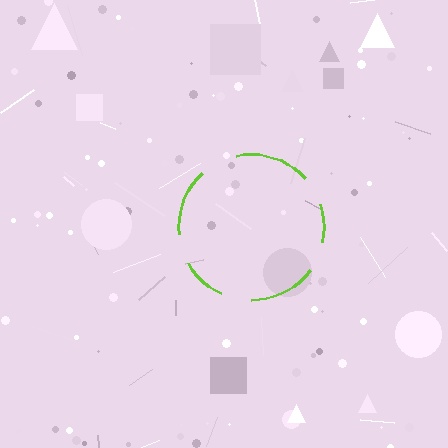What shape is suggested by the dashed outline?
The dashed outline suggests a circle.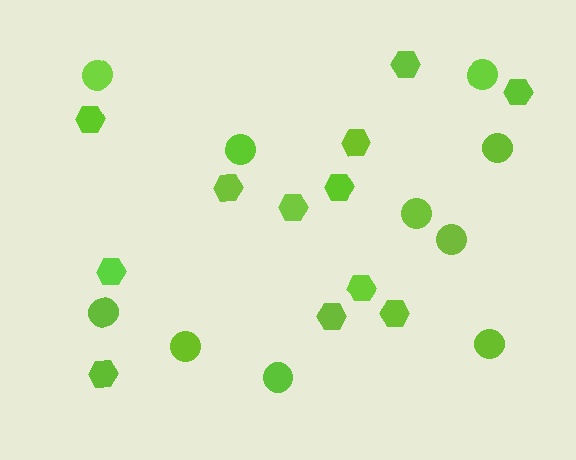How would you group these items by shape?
There are 2 groups: one group of circles (10) and one group of hexagons (12).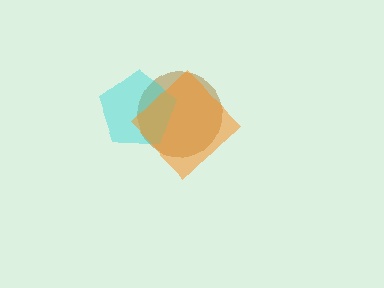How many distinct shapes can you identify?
There are 3 distinct shapes: a brown circle, a cyan pentagon, an orange diamond.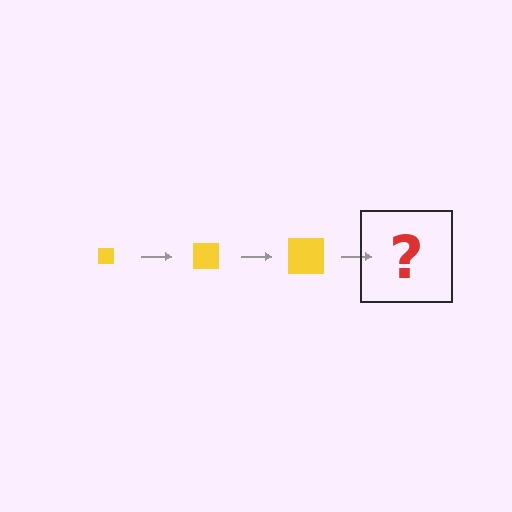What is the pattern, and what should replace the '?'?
The pattern is that the square gets progressively larger each step. The '?' should be a yellow square, larger than the previous one.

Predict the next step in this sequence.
The next step is a yellow square, larger than the previous one.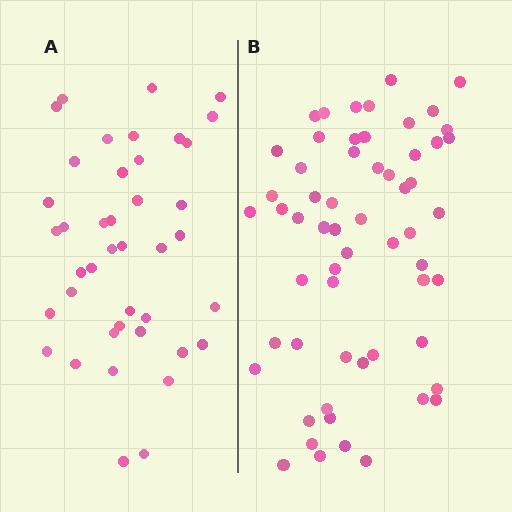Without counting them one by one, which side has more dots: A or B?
Region B (the right region) has more dots.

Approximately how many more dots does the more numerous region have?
Region B has approximately 20 more dots than region A.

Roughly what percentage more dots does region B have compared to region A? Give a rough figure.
About 45% more.